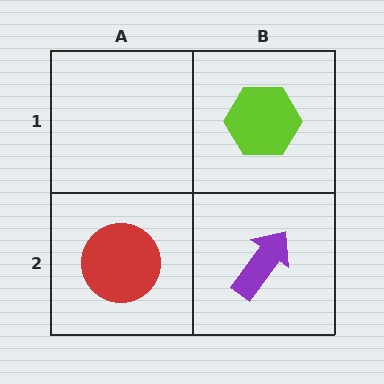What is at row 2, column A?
A red circle.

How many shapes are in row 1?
1 shape.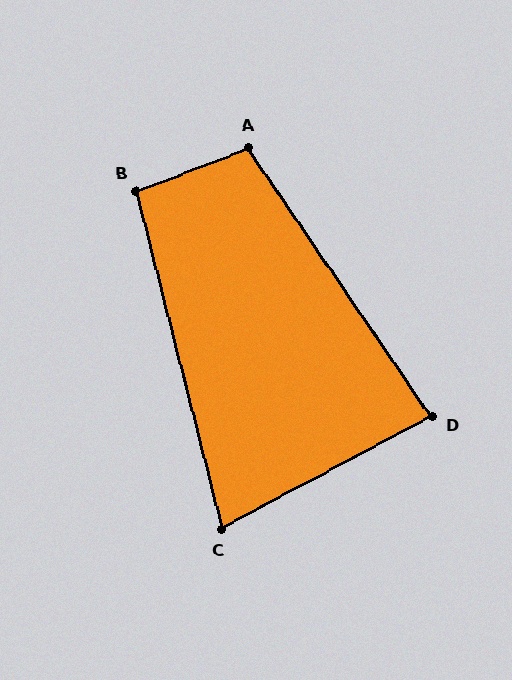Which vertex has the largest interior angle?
A, at approximately 104 degrees.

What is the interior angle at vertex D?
Approximately 84 degrees (acute).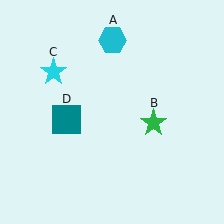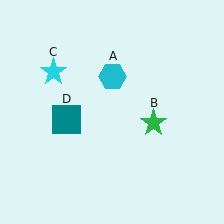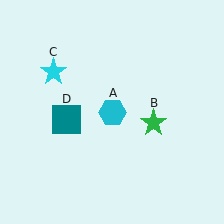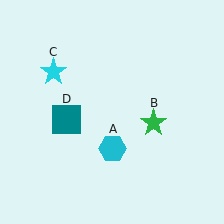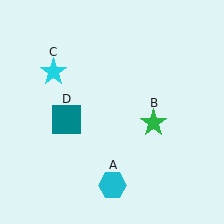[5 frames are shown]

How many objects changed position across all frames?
1 object changed position: cyan hexagon (object A).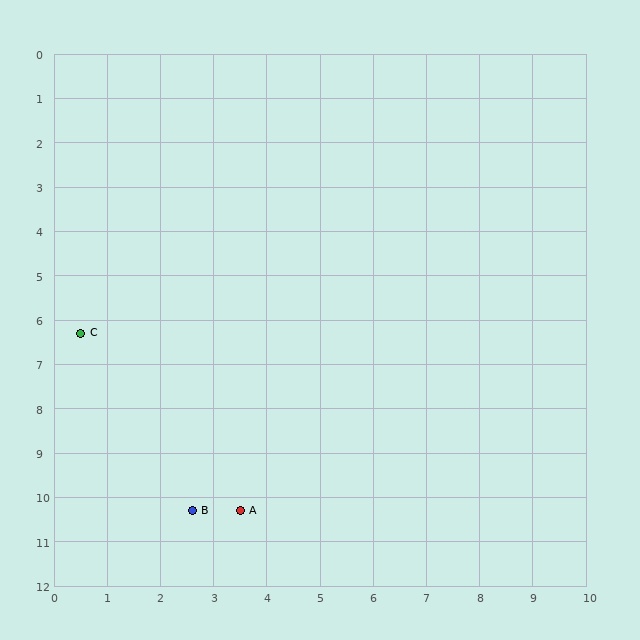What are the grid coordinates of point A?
Point A is at approximately (3.5, 10.3).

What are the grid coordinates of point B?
Point B is at approximately (2.6, 10.3).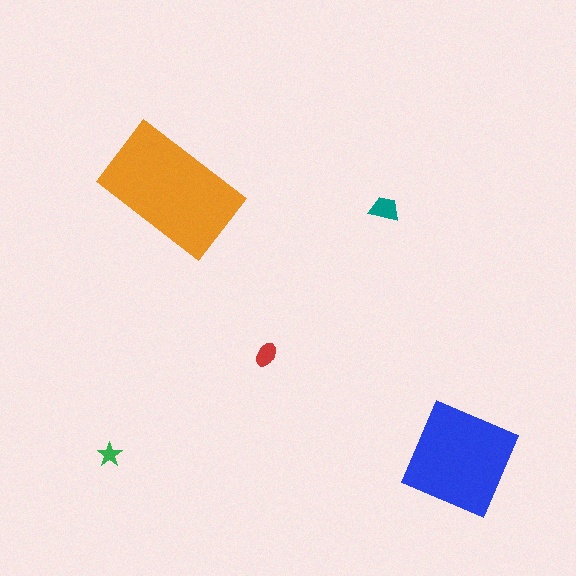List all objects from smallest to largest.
The green star, the red ellipse, the teal trapezoid, the blue square, the orange rectangle.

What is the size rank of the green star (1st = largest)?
5th.